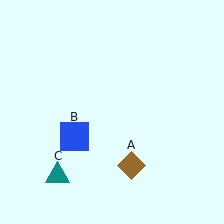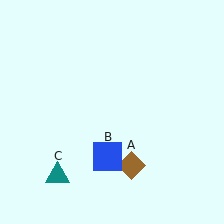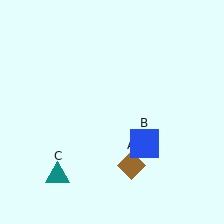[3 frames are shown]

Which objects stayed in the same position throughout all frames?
Brown diamond (object A) and teal triangle (object C) remained stationary.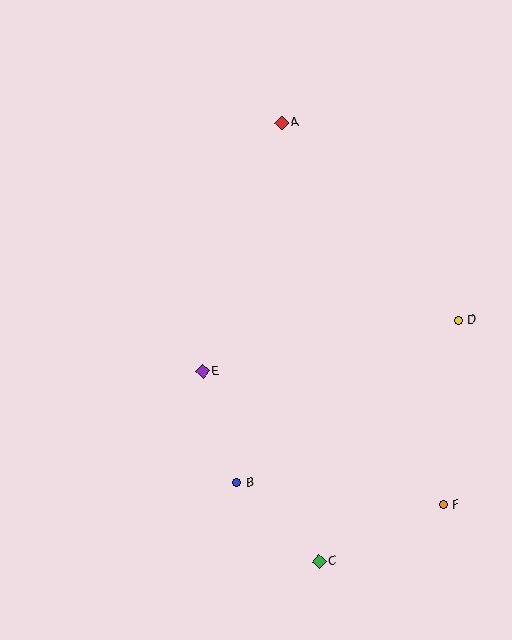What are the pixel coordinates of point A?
Point A is at (282, 123).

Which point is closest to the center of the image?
Point E at (203, 372) is closest to the center.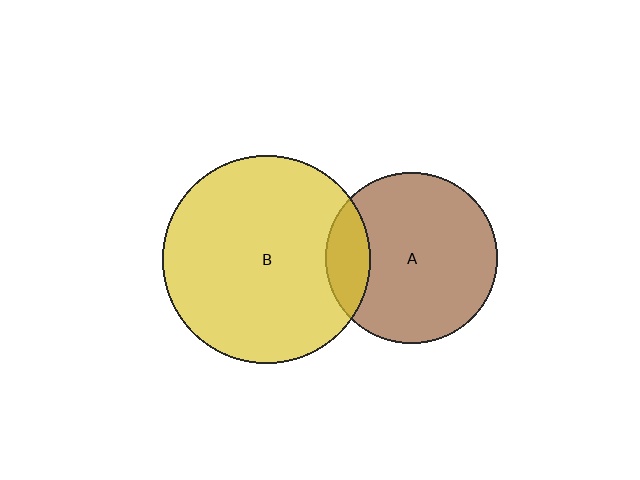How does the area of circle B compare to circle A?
Approximately 1.5 times.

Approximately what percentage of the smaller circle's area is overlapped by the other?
Approximately 15%.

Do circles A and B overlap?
Yes.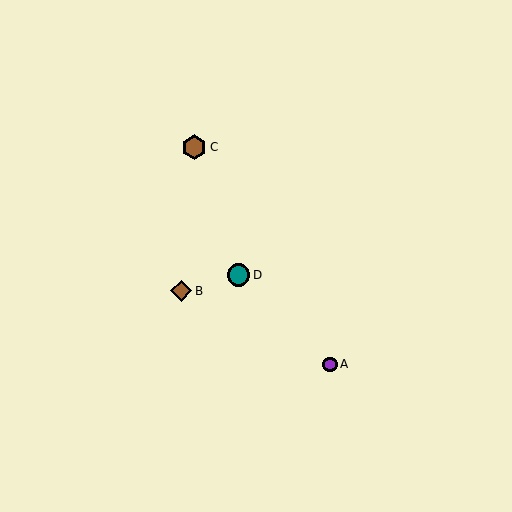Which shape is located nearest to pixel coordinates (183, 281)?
The brown diamond (labeled B) at (181, 291) is nearest to that location.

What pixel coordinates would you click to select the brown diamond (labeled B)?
Click at (181, 291) to select the brown diamond B.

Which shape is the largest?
The brown hexagon (labeled C) is the largest.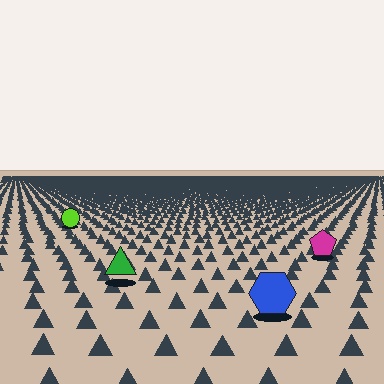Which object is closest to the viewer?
The blue hexagon is closest. The texture marks near it are larger and more spread out.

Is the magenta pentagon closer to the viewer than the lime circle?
Yes. The magenta pentagon is closer — you can tell from the texture gradient: the ground texture is coarser near it.